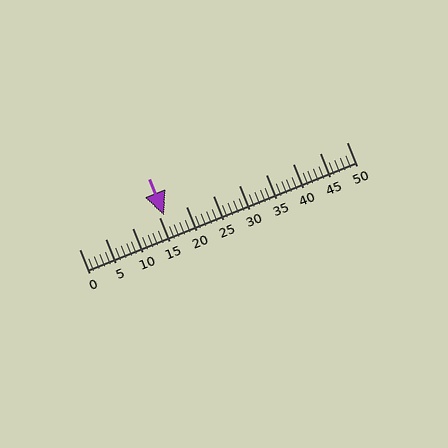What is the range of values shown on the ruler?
The ruler shows values from 0 to 50.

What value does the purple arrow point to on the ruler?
The purple arrow points to approximately 16.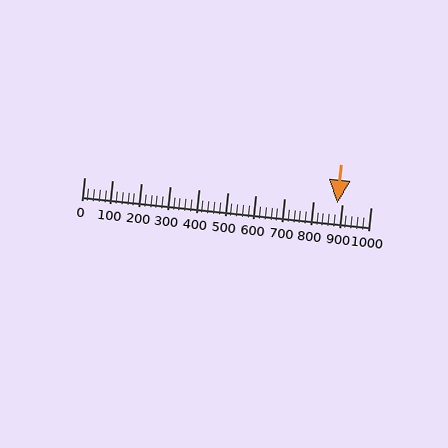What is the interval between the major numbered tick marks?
The major tick marks are spaced 100 units apart.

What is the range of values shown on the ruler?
The ruler shows values from 0 to 1000.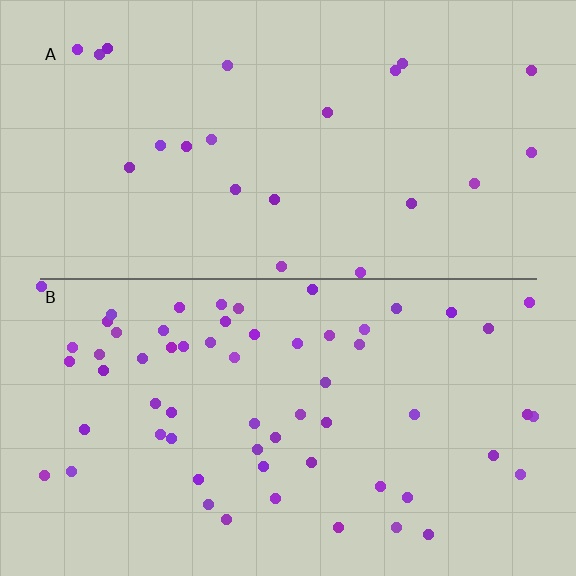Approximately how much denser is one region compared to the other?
Approximately 2.8× — region B over region A.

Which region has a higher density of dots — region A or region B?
B (the bottom).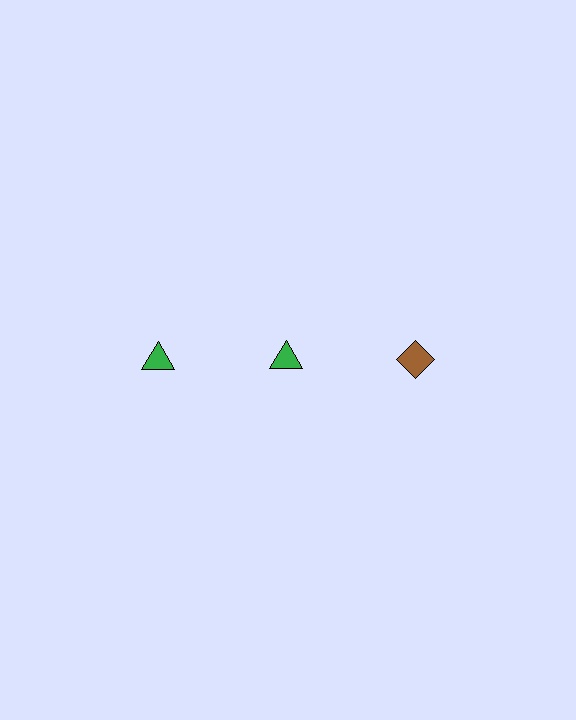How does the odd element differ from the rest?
It differs in both color (brown instead of green) and shape (diamond instead of triangle).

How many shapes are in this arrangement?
There are 3 shapes arranged in a grid pattern.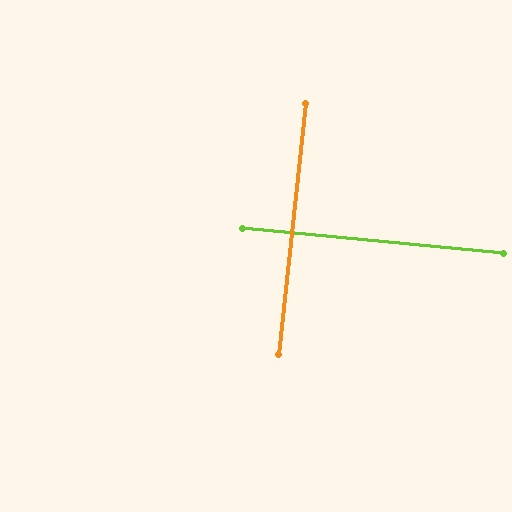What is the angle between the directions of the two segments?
Approximately 89 degrees.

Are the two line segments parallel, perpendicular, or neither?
Perpendicular — they meet at approximately 89°.